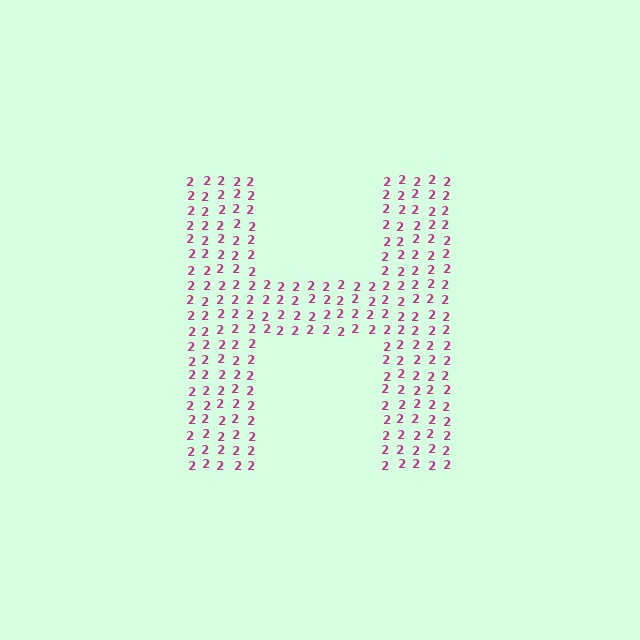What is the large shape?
The large shape is the letter H.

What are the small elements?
The small elements are digit 2's.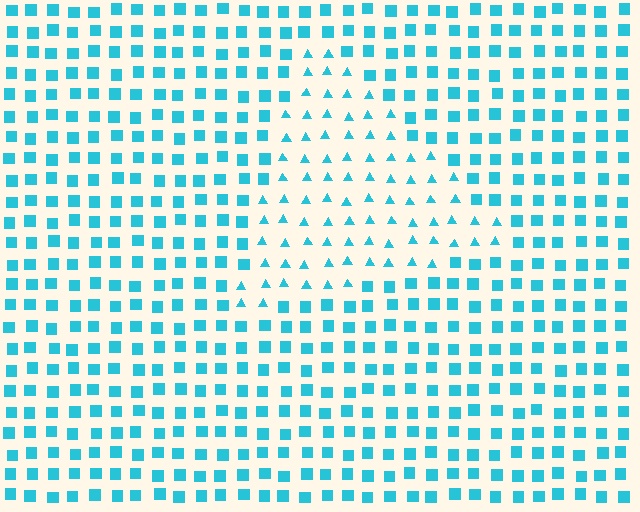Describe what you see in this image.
The image is filled with small cyan elements arranged in a uniform grid. A triangle-shaped region contains triangles, while the surrounding area contains squares. The boundary is defined purely by the change in element shape.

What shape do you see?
I see a triangle.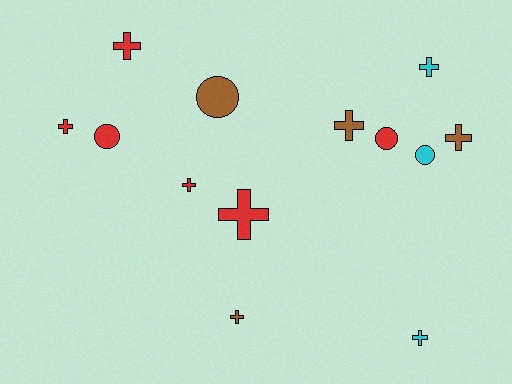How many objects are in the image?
There are 13 objects.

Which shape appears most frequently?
Cross, with 9 objects.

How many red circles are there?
There are 2 red circles.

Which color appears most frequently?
Red, with 6 objects.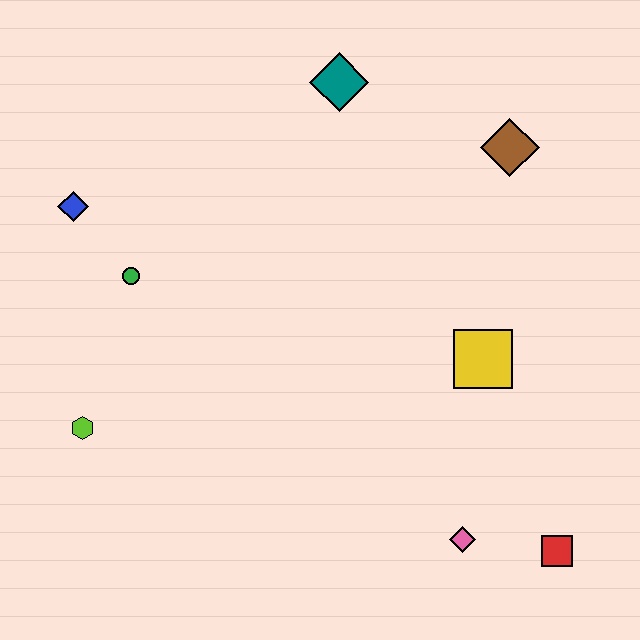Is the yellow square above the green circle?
No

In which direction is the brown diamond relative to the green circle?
The brown diamond is to the right of the green circle.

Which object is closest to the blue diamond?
The green circle is closest to the blue diamond.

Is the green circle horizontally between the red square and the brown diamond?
No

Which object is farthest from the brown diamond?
The lime hexagon is farthest from the brown diamond.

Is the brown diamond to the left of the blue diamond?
No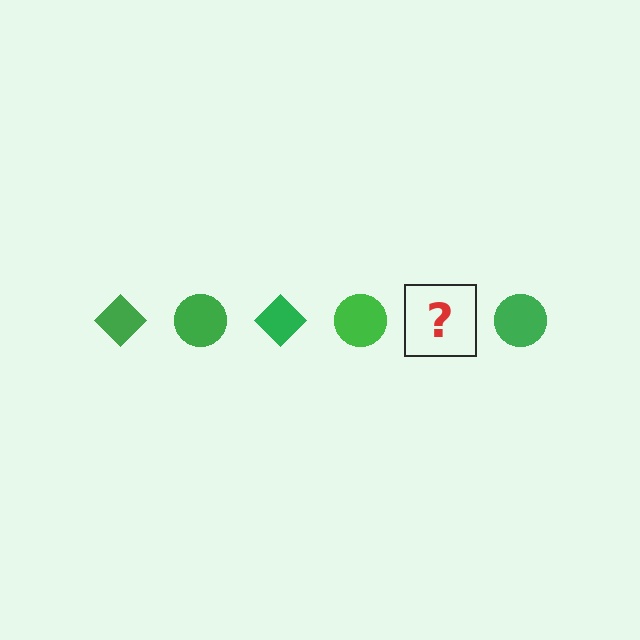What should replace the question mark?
The question mark should be replaced with a green diamond.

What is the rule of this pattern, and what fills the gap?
The rule is that the pattern cycles through diamond, circle shapes in green. The gap should be filled with a green diamond.